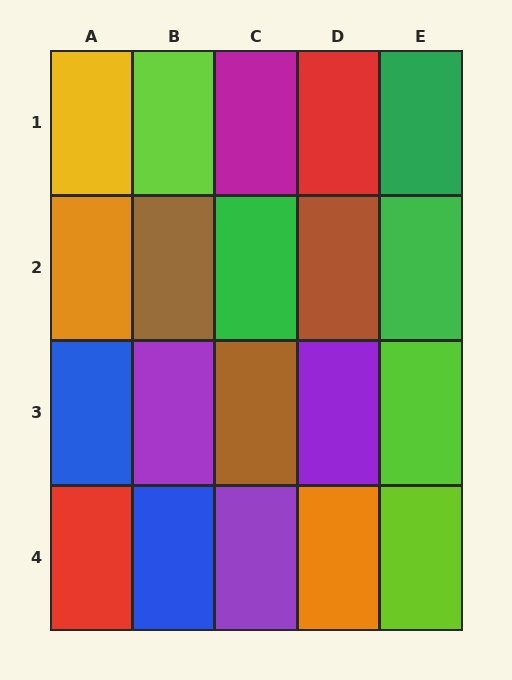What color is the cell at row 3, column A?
Blue.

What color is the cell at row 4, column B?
Blue.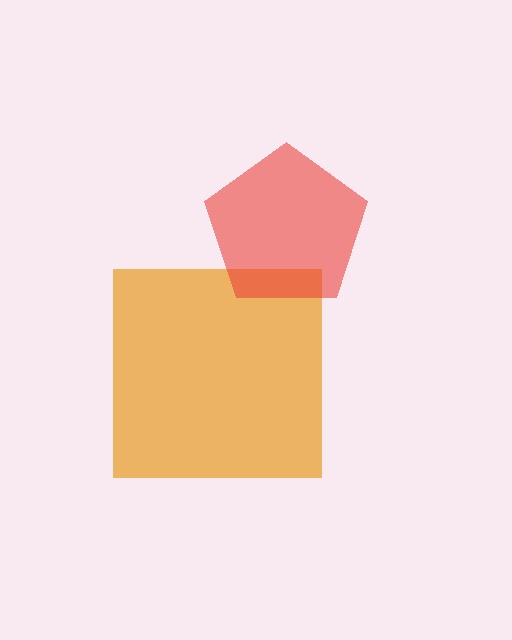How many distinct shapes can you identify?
There are 2 distinct shapes: an orange square, a red pentagon.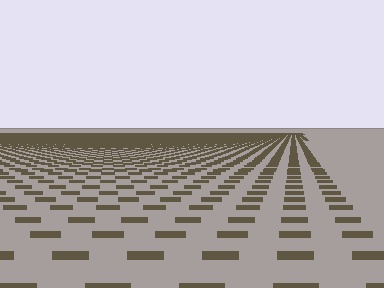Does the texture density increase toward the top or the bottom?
Density increases toward the top.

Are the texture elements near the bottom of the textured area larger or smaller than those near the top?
Larger. Near the bottom, elements are closer to the viewer and appear at a bigger on-screen size.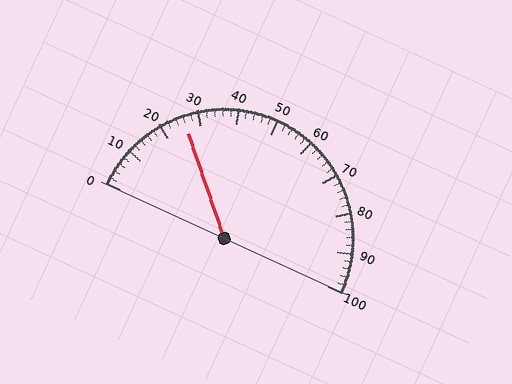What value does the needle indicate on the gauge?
The needle indicates approximately 26.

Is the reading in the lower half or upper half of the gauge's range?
The reading is in the lower half of the range (0 to 100).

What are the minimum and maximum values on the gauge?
The gauge ranges from 0 to 100.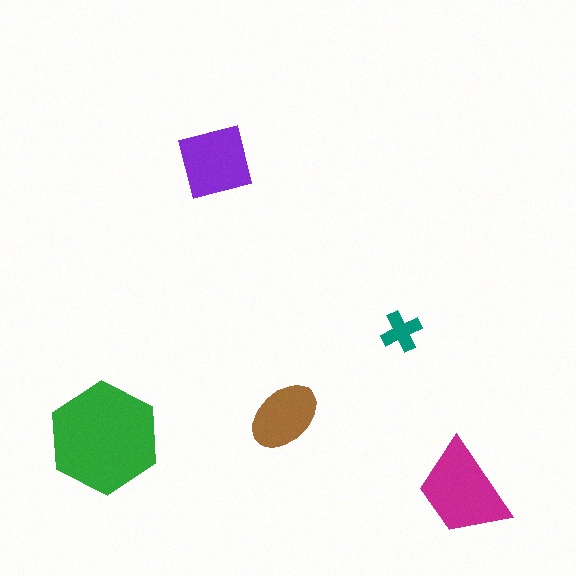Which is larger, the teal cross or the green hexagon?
The green hexagon.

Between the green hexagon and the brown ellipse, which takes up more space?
The green hexagon.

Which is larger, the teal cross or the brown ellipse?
The brown ellipse.